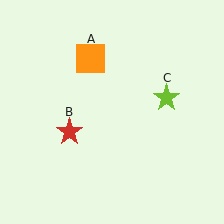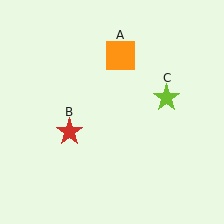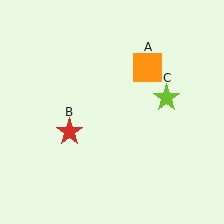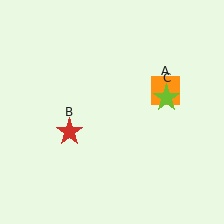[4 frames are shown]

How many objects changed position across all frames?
1 object changed position: orange square (object A).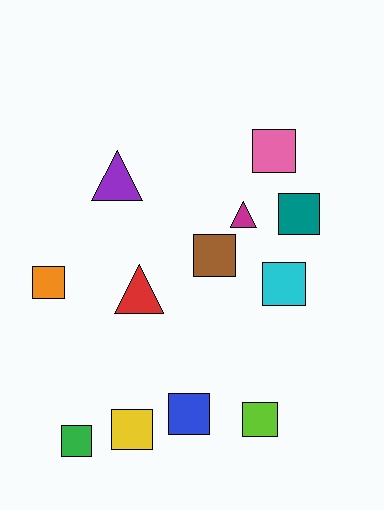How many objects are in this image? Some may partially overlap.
There are 12 objects.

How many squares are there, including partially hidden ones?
There are 9 squares.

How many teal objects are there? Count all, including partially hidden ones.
There is 1 teal object.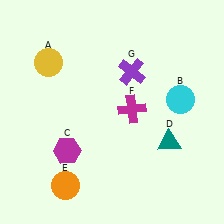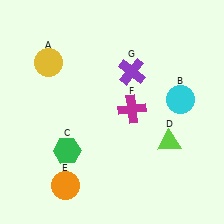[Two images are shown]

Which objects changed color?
C changed from magenta to green. D changed from teal to lime.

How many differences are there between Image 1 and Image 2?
There are 2 differences between the two images.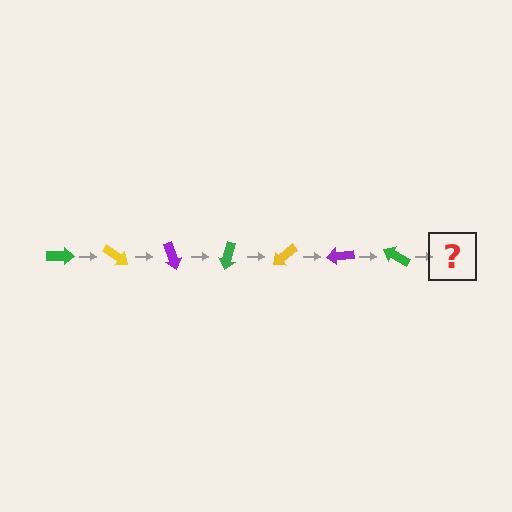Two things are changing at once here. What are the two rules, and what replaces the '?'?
The two rules are that it rotates 35 degrees each step and the color cycles through green, yellow, and purple. The '?' should be a yellow arrow, rotated 245 degrees from the start.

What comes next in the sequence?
The next element should be a yellow arrow, rotated 245 degrees from the start.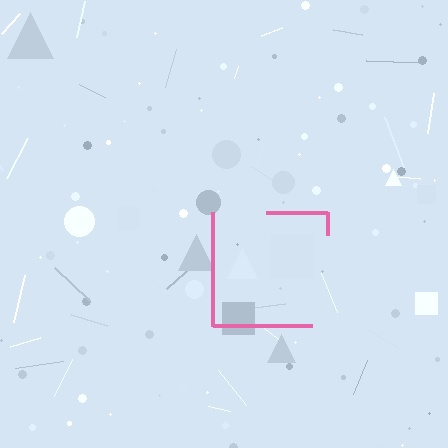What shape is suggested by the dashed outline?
The dashed outline suggests a square.